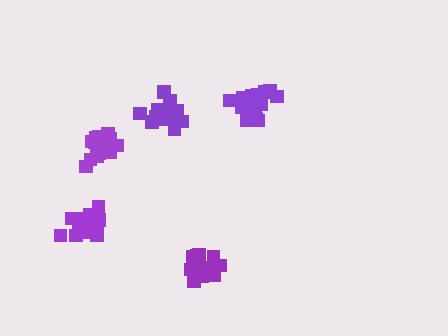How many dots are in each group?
Group 1: 18 dots, Group 2: 15 dots, Group 3: 19 dots, Group 4: 16 dots, Group 5: 20 dots (88 total).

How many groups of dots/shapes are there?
There are 5 groups.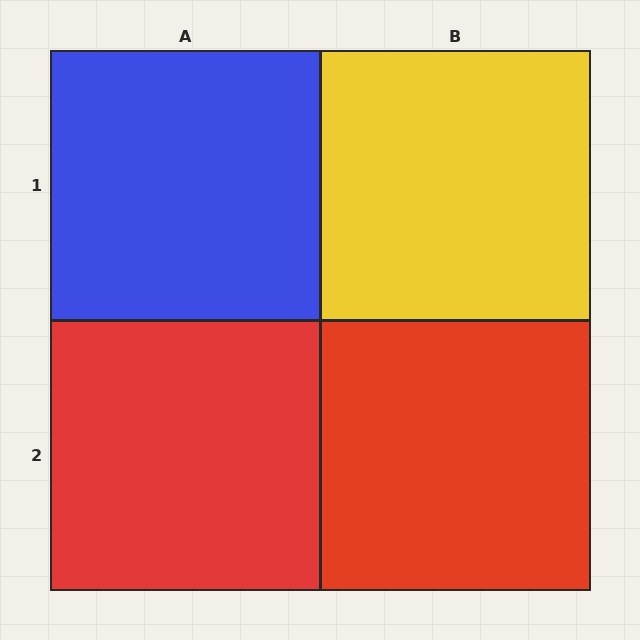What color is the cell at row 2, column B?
Red.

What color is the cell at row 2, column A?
Red.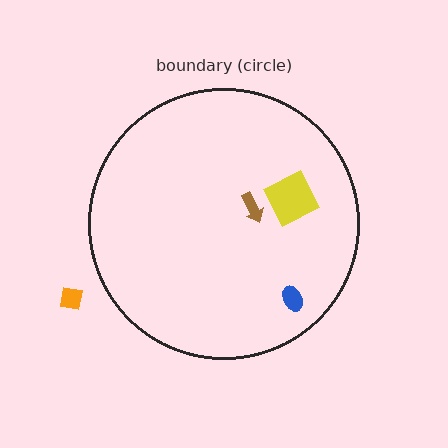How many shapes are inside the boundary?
3 inside, 1 outside.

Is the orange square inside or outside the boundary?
Outside.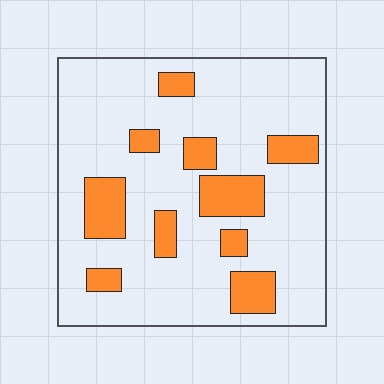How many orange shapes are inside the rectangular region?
10.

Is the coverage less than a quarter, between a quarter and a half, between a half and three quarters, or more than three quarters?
Less than a quarter.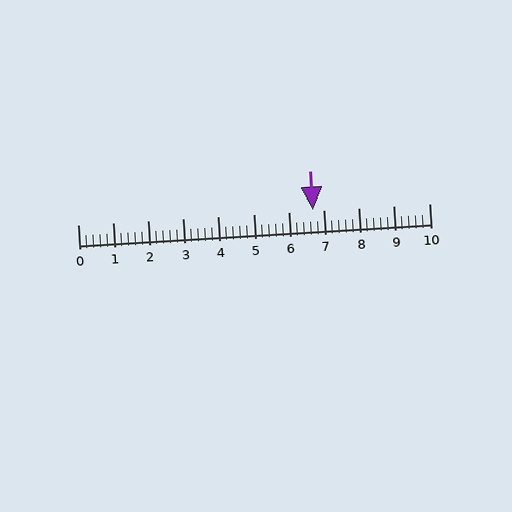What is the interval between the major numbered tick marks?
The major tick marks are spaced 1 units apart.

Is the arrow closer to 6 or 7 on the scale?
The arrow is closer to 7.